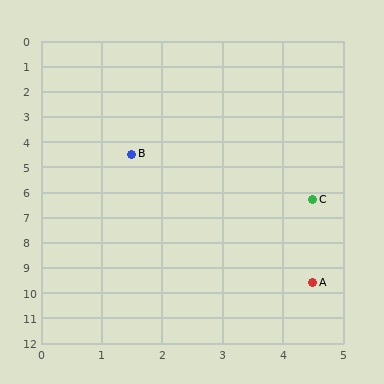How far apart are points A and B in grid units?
Points A and B are about 5.9 grid units apart.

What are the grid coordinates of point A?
Point A is at approximately (4.5, 9.6).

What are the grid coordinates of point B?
Point B is at approximately (1.5, 4.5).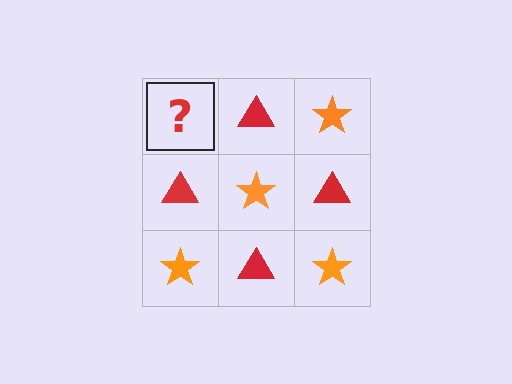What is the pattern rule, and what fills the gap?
The rule is that it alternates orange star and red triangle in a checkerboard pattern. The gap should be filled with an orange star.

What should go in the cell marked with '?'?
The missing cell should contain an orange star.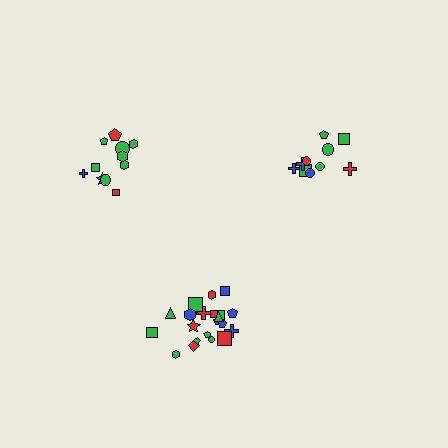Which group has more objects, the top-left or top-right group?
The top-left group.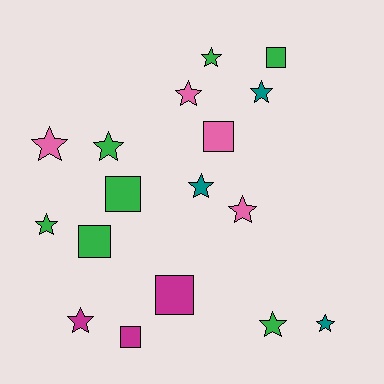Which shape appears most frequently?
Star, with 11 objects.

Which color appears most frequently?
Green, with 7 objects.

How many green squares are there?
There are 3 green squares.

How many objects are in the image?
There are 17 objects.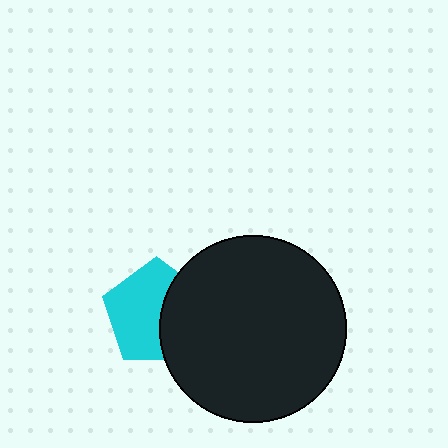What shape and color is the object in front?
The object in front is a black circle.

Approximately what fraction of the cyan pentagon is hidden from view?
Roughly 40% of the cyan pentagon is hidden behind the black circle.